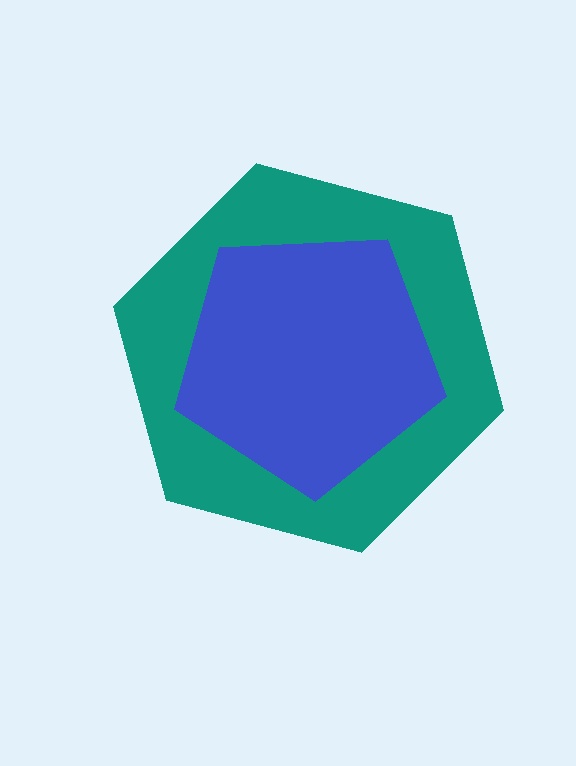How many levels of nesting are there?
2.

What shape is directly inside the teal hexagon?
The blue pentagon.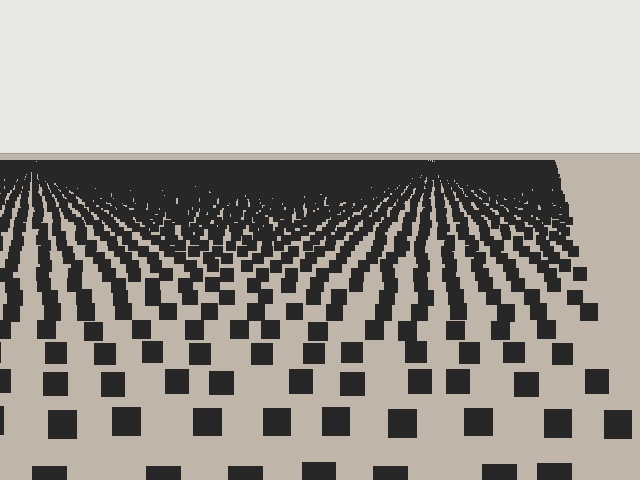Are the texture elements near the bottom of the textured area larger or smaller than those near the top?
Larger. Near the bottom, elements are closer to the viewer and appear at a bigger on-screen size.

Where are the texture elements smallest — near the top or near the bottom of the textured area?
Near the top.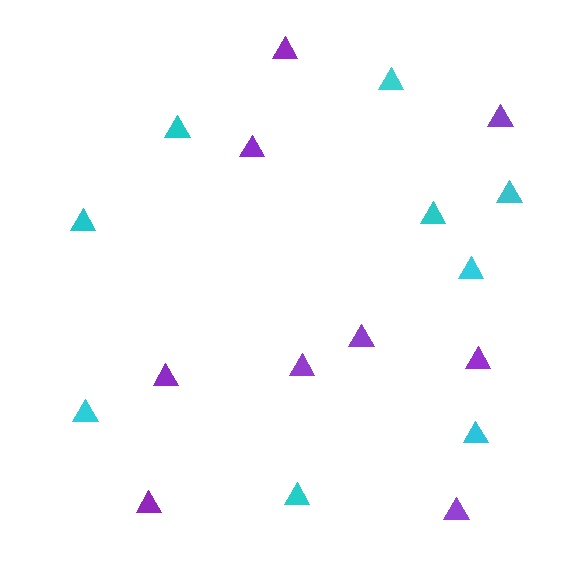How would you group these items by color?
There are 2 groups: one group of cyan triangles (9) and one group of purple triangles (9).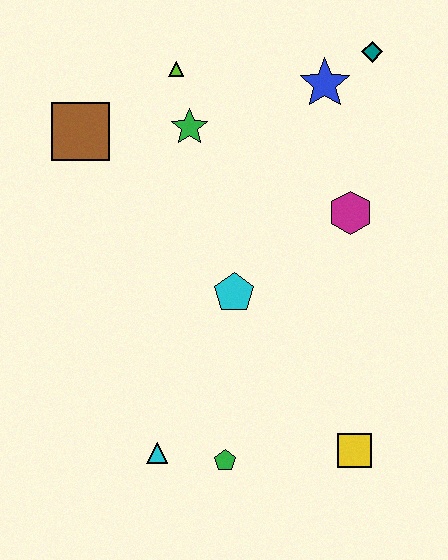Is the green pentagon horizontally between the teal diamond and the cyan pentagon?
No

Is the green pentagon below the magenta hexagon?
Yes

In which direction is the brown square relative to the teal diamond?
The brown square is to the left of the teal diamond.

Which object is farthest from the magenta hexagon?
The cyan triangle is farthest from the magenta hexagon.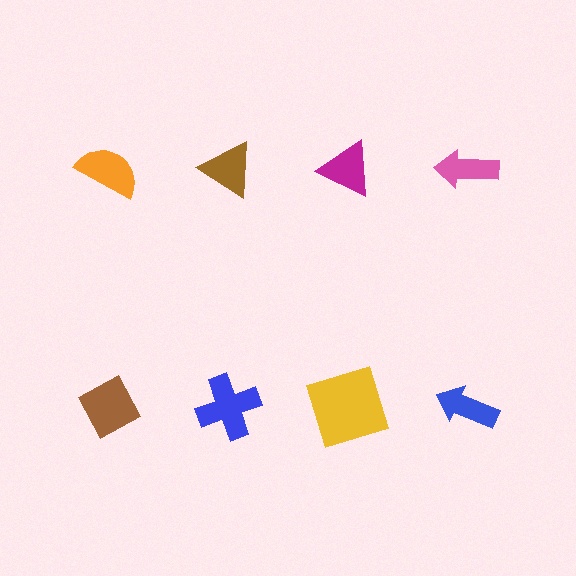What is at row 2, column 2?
A blue cross.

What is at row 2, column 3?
A yellow square.